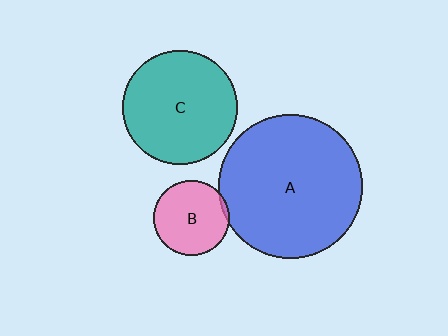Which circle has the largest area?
Circle A (blue).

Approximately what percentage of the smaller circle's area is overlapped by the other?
Approximately 5%.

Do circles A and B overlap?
Yes.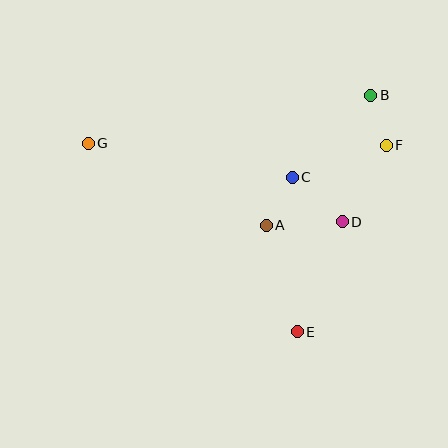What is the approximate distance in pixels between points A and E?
The distance between A and E is approximately 111 pixels.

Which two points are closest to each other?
Points B and F are closest to each other.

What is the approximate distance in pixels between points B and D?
The distance between B and D is approximately 130 pixels.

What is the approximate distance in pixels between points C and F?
The distance between C and F is approximately 99 pixels.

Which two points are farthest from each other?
Points F and G are farthest from each other.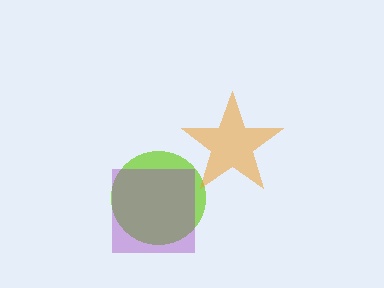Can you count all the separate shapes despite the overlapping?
Yes, there are 3 separate shapes.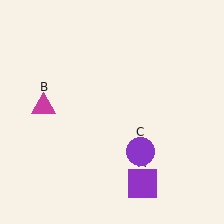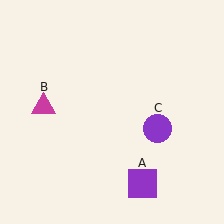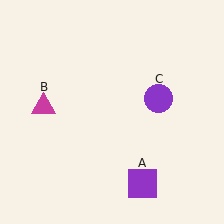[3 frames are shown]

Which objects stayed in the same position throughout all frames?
Purple square (object A) and magenta triangle (object B) remained stationary.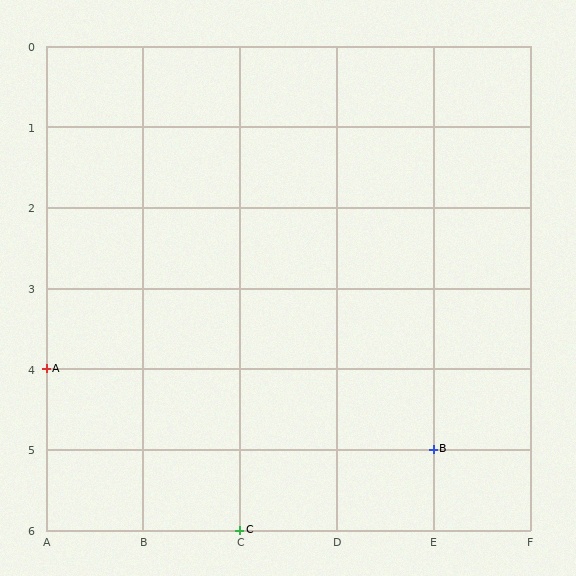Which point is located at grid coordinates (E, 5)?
Point B is at (E, 5).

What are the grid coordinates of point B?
Point B is at grid coordinates (E, 5).